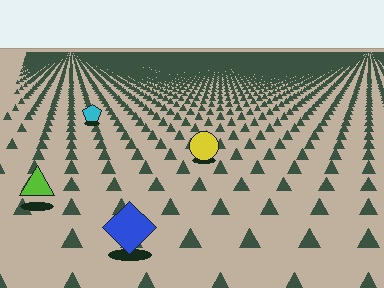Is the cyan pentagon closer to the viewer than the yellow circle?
No. The yellow circle is closer — you can tell from the texture gradient: the ground texture is coarser near it.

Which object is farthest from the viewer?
The cyan pentagon is farthest from the viewer. It appears smaller and the ground texture around it is denser.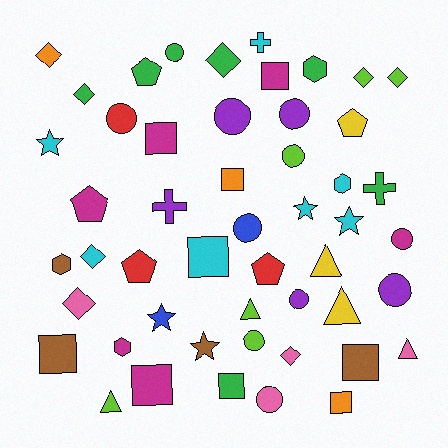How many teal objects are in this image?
There are no teal objects.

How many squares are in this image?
There are 9 squares.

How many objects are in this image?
There are 50 objects.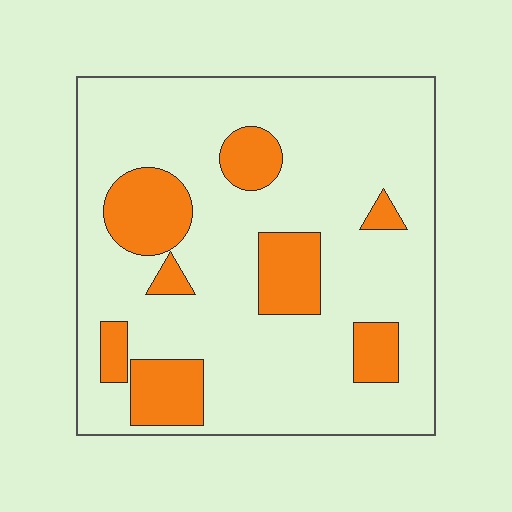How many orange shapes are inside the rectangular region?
8.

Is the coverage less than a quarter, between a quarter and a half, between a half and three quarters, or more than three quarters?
Less than a quarter.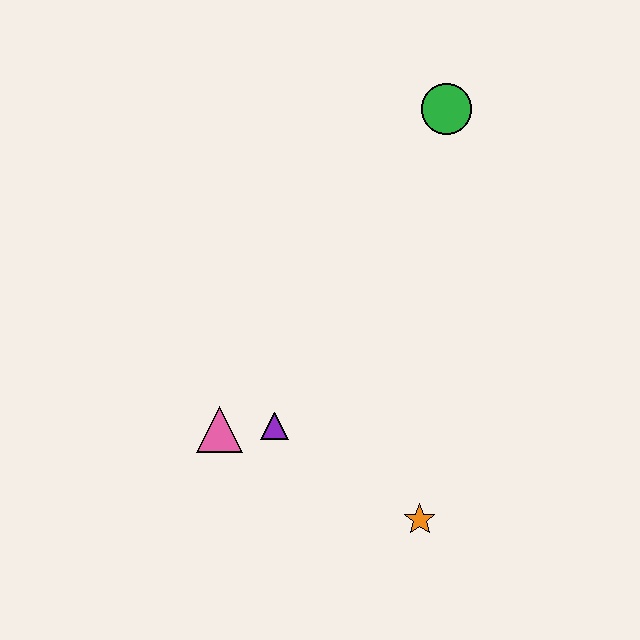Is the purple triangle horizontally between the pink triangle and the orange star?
Yes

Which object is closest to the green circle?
The purple triangle is closest to the green circle.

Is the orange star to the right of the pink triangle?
Yes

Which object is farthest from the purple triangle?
The green circle is farthest from the purple triangle.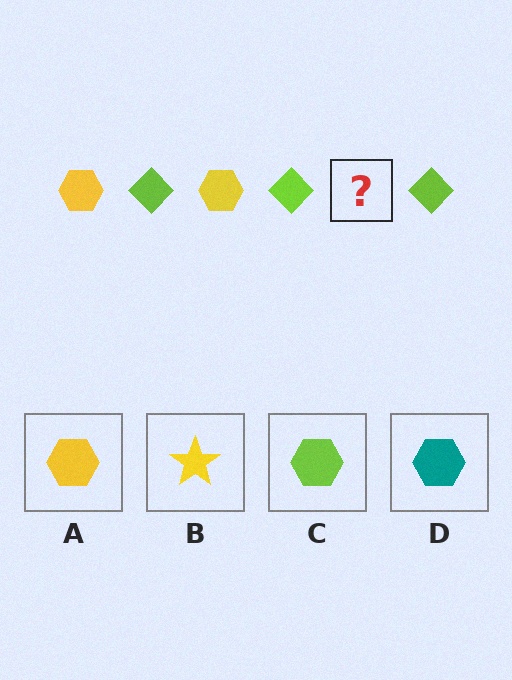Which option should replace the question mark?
Option A.